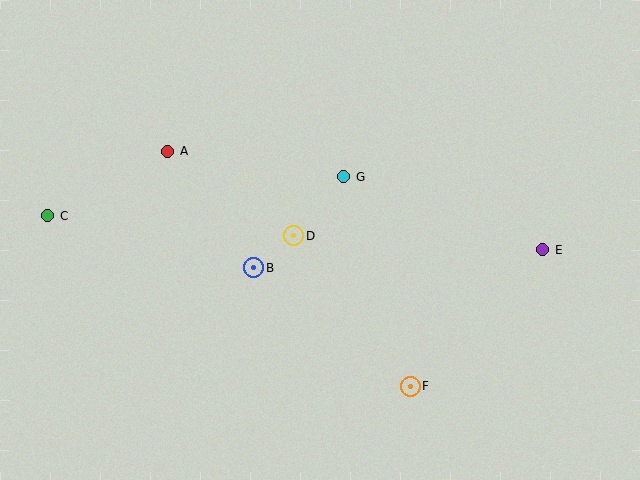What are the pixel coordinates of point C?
Point C is at (48, 216).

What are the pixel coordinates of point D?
Point D is at (294, 236).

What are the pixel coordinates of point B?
Point B is at (254, 268).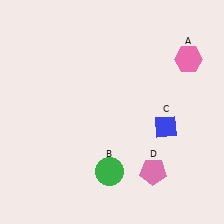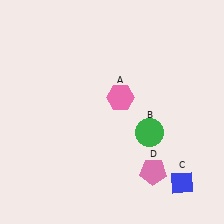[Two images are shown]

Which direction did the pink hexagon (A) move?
The pink hexagon (A) moved left.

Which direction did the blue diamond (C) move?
The blue diamond (C) moved down.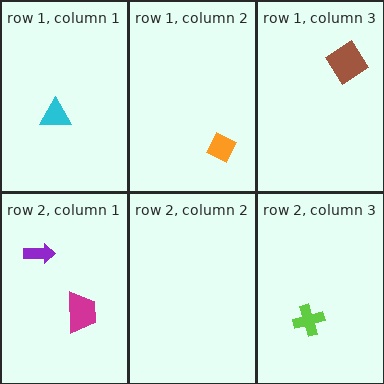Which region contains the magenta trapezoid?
The row 2, column 1 region.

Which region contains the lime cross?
The row 2, column 3 region.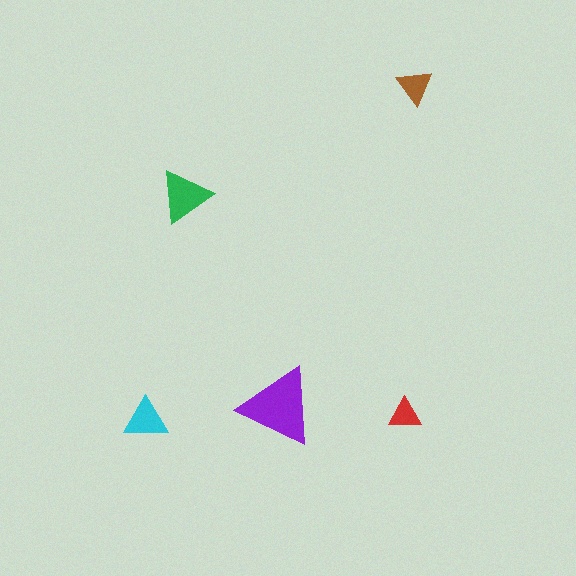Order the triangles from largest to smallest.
the purple one, the green one, the cyan one, the brown one, the red one.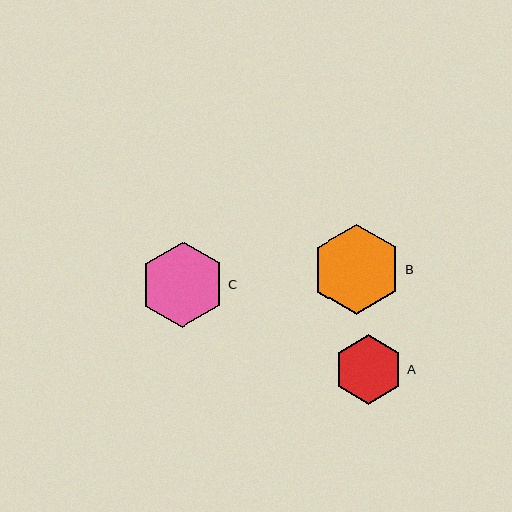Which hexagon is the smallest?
Hexagon A is the smallest with a size of approximately 69 pixels.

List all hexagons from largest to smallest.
From largest to smallest: B, C, A.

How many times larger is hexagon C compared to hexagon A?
Hexagon C is approximately 1.2 times the size of hexagon A.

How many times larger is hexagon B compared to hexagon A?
Hexagon B is approximately 1.3 times the size of hexagon A.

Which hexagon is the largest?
Hexagon B is the largest with a size of approximately 90 pixels.